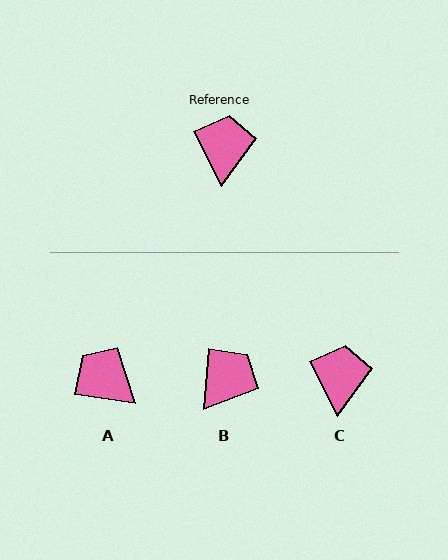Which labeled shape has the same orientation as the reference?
C.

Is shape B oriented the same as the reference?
No, it is off by about 32 degrees.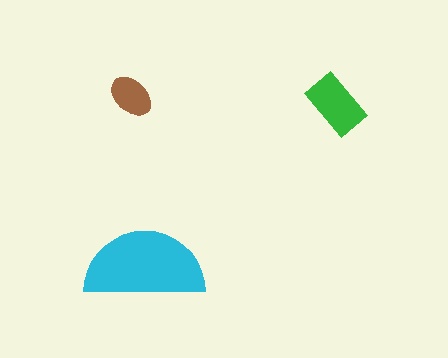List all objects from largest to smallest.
The cyan semicircle, the green rectangle, the brown ellipse.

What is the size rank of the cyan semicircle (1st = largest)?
1st.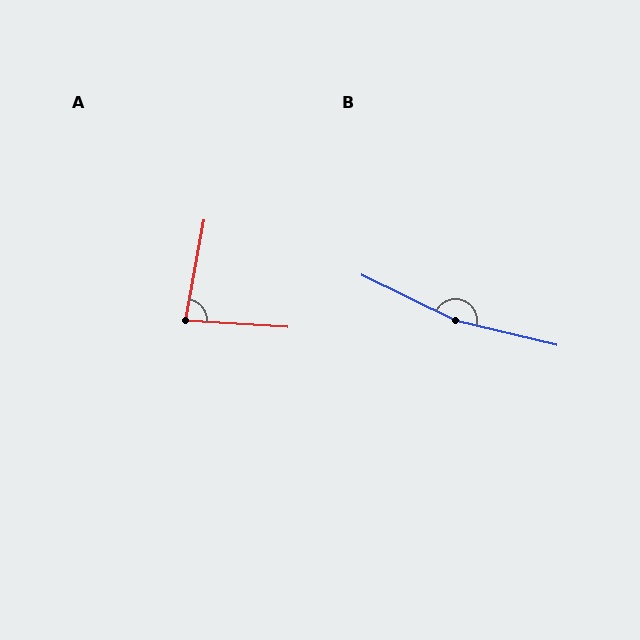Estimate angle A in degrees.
Approximately 83 degrees.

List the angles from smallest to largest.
A (83°), B (168°).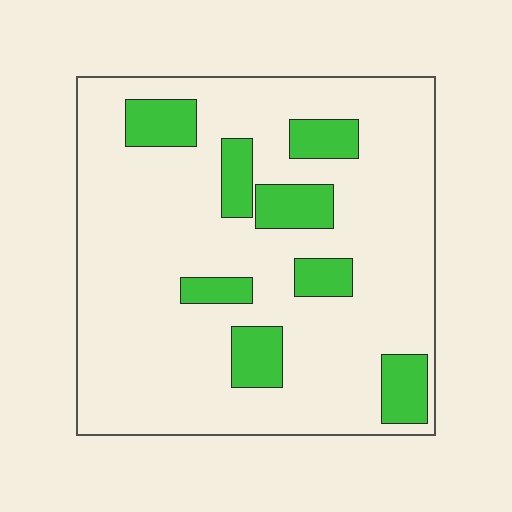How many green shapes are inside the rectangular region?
8.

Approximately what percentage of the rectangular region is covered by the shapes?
Approximately 20%.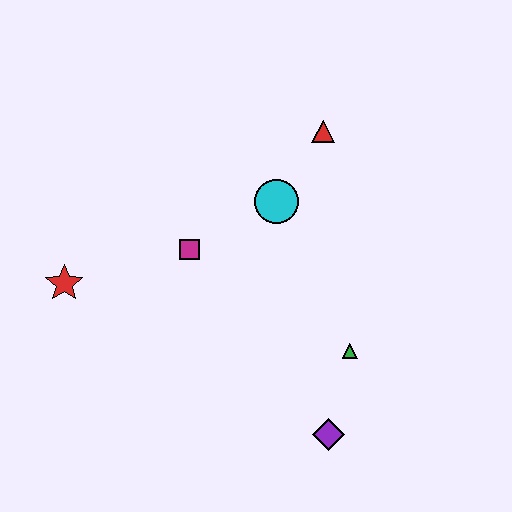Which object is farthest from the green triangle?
The red star is farthest from the green triangle.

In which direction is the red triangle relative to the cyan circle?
The red triangle is above the cyan circle.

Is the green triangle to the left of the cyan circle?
No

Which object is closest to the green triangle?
The purple diamond is closest to the green triangle.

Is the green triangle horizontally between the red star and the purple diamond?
No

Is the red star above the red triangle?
No